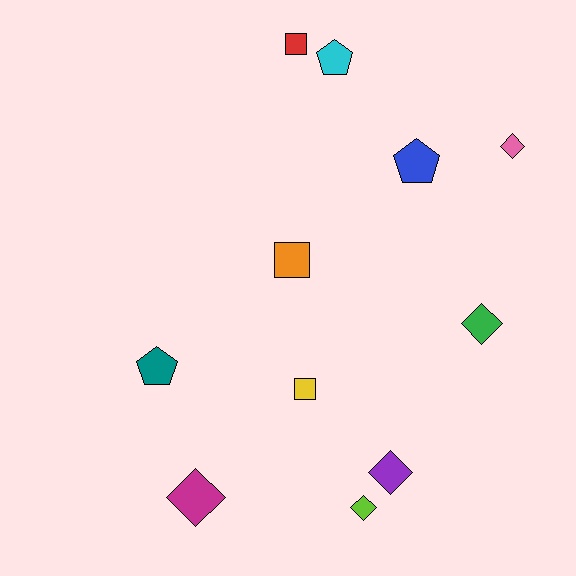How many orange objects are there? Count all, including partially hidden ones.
There is 1 orange object.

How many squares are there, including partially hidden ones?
There are 3 squares.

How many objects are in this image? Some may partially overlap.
There are 11 objects.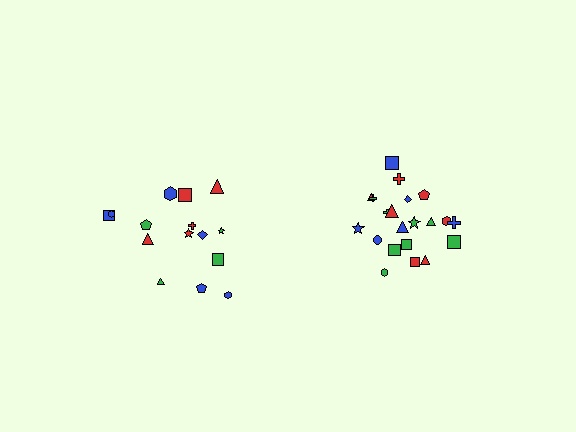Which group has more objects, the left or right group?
The right group.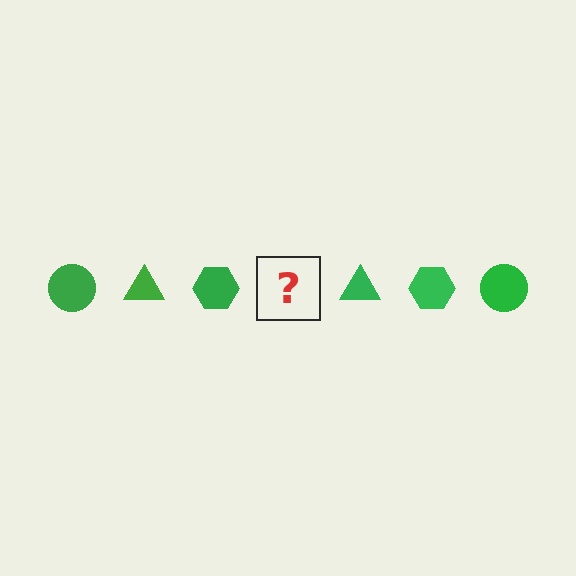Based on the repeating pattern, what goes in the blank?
The blank should be a green circle.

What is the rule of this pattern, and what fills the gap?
The rule is that the pattern cycles through circle, triangle, hexagon shapes in green. The gap should be filled with a green circle.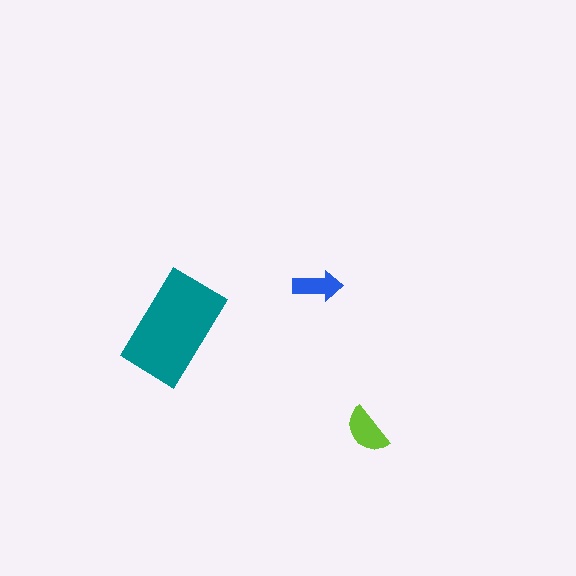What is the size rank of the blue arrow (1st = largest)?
3rd.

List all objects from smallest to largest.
The blue arrow, the lime semicircle, the teal rectangle.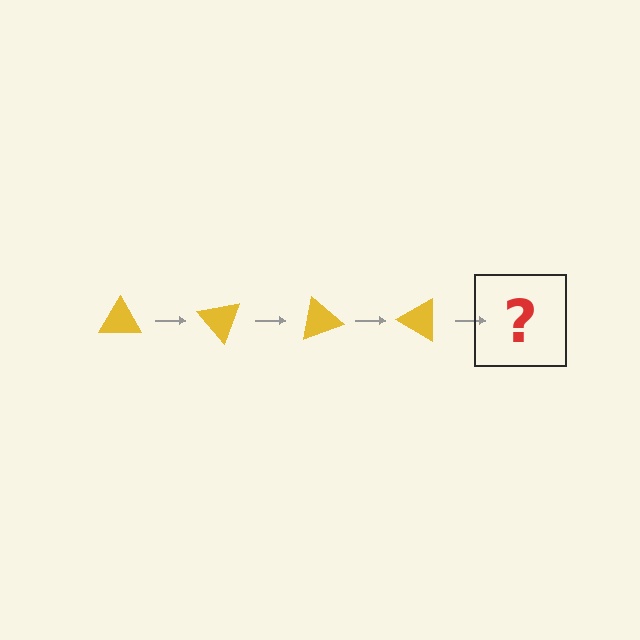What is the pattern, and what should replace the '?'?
The pattern is that the triangle rotates 50 degrees each step. The '?' should be a yellow triangle rotated 200 degrees.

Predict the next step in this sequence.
The next step is a yellow triangle rotated 200 degrees.